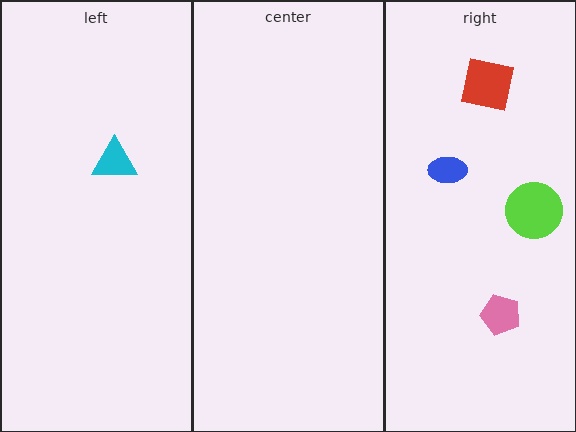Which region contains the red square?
The right region.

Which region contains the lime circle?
The right region.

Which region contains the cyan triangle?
The left region.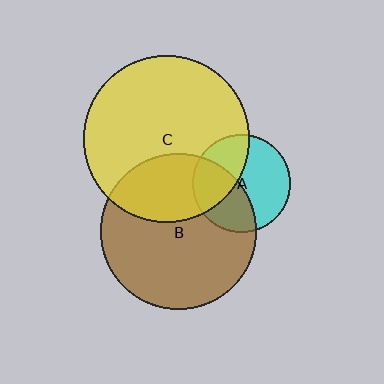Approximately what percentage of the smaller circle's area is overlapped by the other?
Approximately 40%.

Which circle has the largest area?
Circle C (yellow).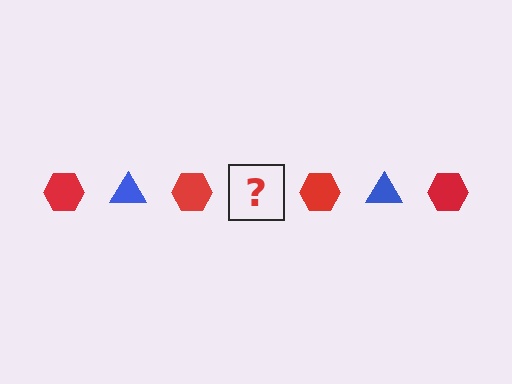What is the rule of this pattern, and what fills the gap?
The rule is that the pattern alternates between red hexagon and blue triangle. The gap should be filled with a blue triangle.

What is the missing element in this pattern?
The missing element is a blue triangle.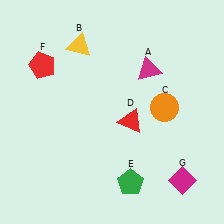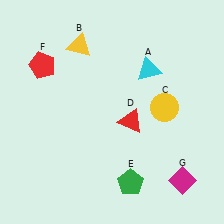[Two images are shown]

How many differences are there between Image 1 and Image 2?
There are 2 differences between the two images.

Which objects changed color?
A changed from magenta to cyan. C changed from orange to yellow.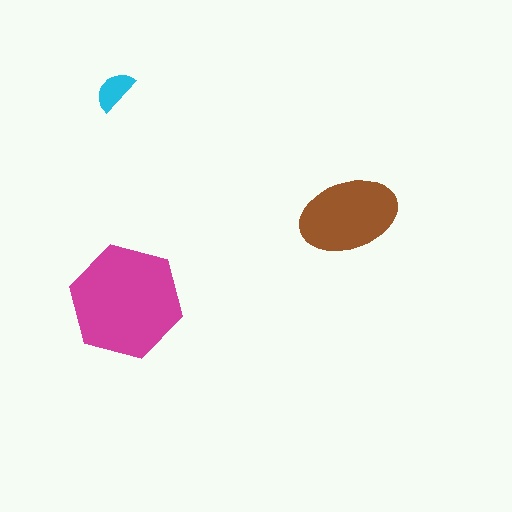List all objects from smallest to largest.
The cyan semicircle, the brown ellipse, the magenta hexagon.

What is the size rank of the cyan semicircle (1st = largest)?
3rd.